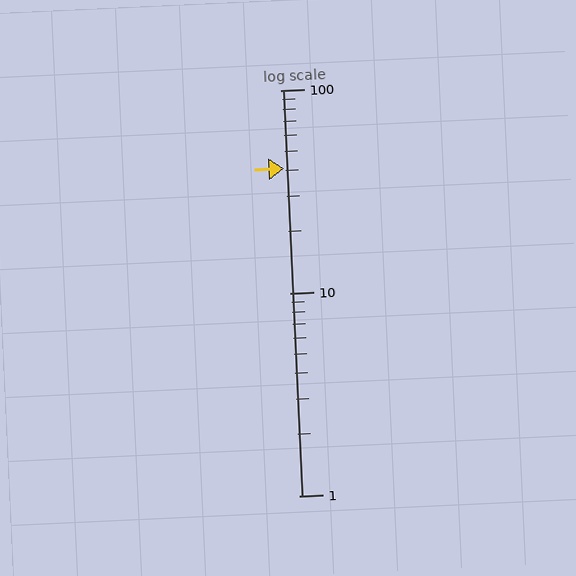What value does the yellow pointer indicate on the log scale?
The pointer indicates approximately 41.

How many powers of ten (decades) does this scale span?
The scale spans 2 decades, from 1 to 100.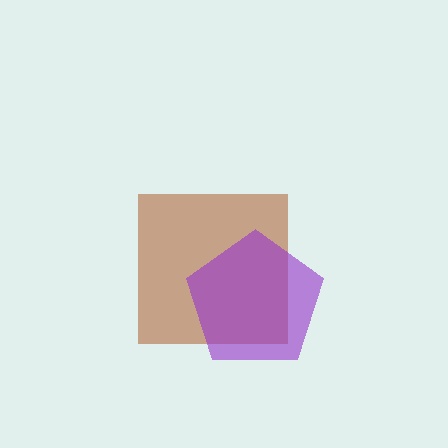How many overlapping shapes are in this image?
There are 2 overlapping shapes in the image.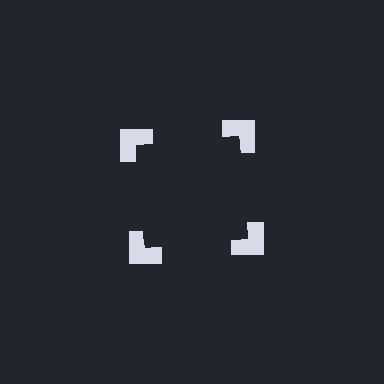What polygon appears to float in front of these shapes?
An illusory square — its edges are inferred from the aligned wedge cuts in the notched squares, not physically drawn.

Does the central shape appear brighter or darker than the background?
It typically appears slightly darker than the background, even though no actual brightness change is drawn.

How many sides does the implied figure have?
4 sides.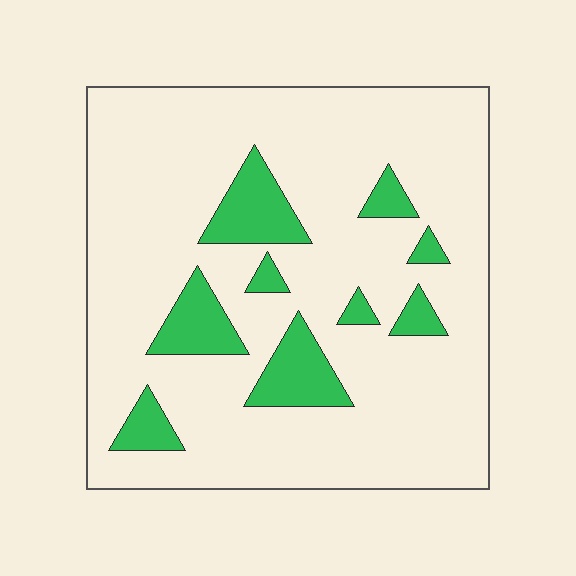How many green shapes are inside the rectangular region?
9.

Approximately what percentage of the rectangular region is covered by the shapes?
Approximately 15%.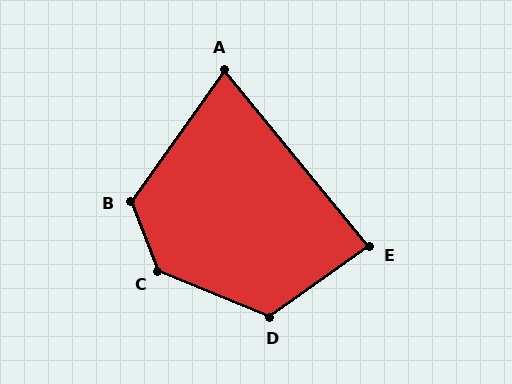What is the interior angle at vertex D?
Approximately 122 degrees (obtuse).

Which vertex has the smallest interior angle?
A, at approximately 75 degrees.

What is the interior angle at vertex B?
Approximately 123 degrees (obtuse).